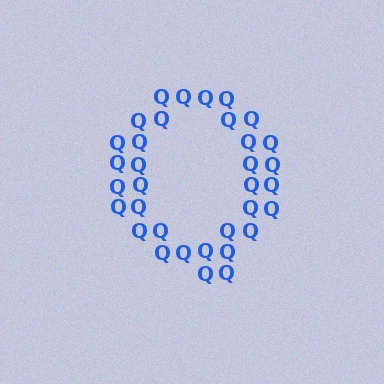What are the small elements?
The small elements are letter Q's.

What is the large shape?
The large shape is the letter Q.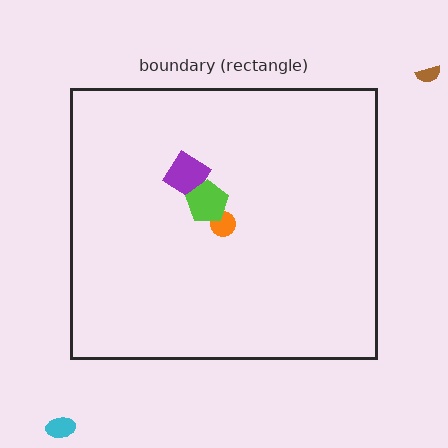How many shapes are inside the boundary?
3 inside, 2 outside.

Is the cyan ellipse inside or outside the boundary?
Outside.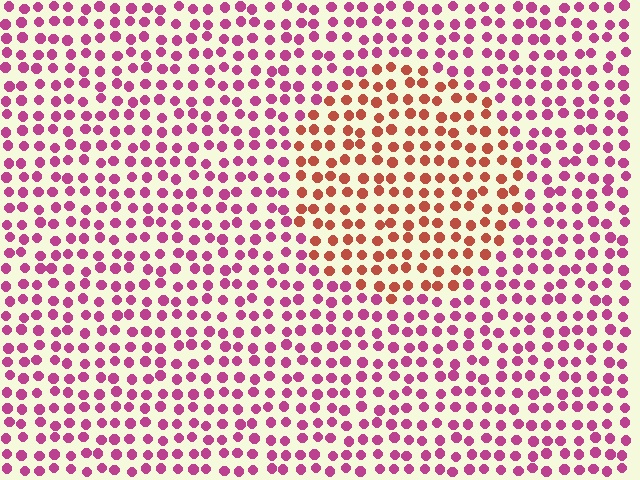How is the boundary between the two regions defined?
The boundary is defined purely by a slight shift in hue (about 46 degrees). Spacing, size, and orientation are identical on both sides.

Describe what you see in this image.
The image is filled with small magenta elements in a uniform arrangement. A circle-shaped region is visible where the elements are tinted to a slightly different hue, forming a subtle color boundary.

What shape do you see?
I see a circle.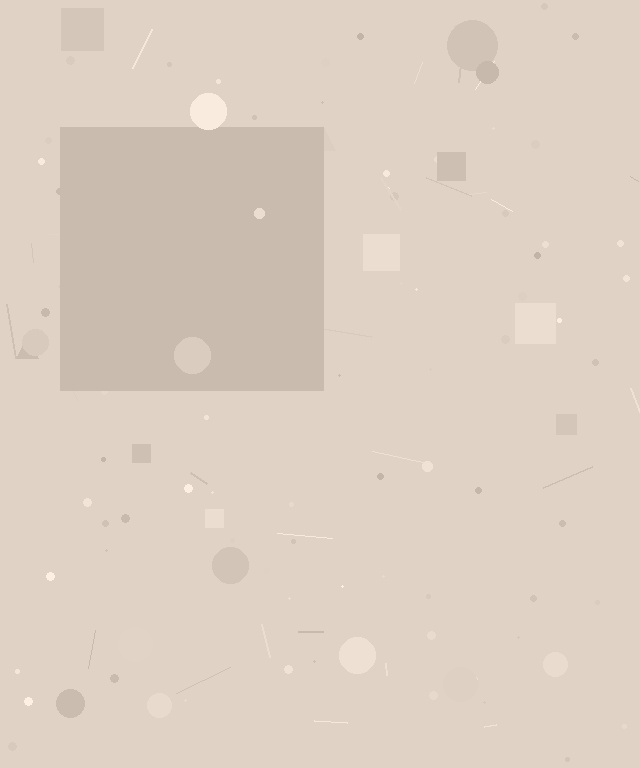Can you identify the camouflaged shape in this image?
The camouflaged shape is a square.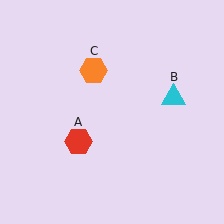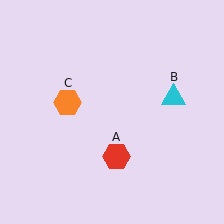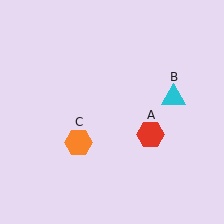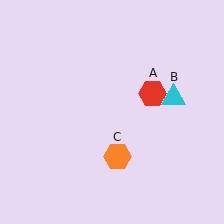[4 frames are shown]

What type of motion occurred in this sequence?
The red hexagon (object A), orange hexagon (object C) rotated counterclockwise around the center of the scene.